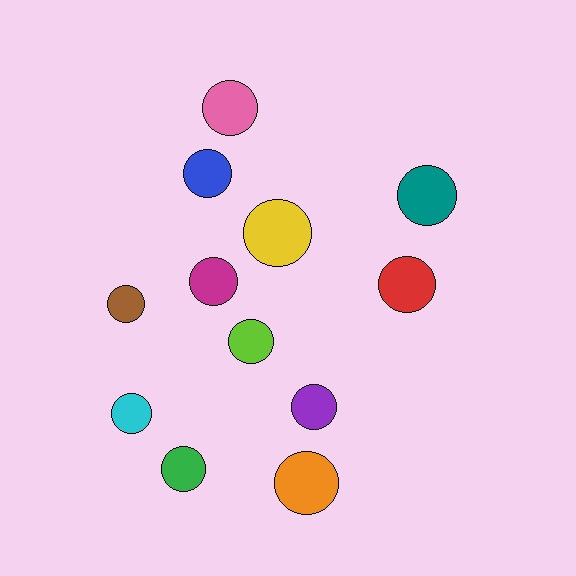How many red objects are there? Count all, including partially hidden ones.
There is 1 red object.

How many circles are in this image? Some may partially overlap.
There are 12 circles.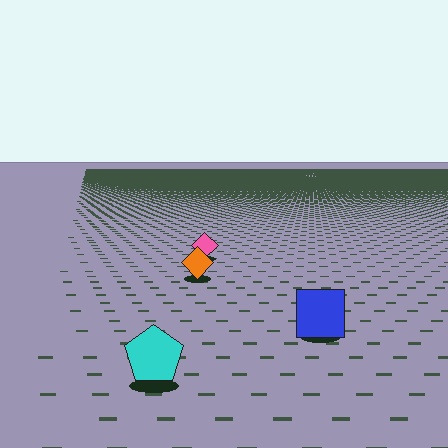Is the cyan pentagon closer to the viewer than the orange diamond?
Yes. The cyan pentagon is closer — you can tell from the texture gradient: the ground texture is coarser near it.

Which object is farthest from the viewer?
The pink diamond is farthest from the viewer. It appears smaller and the ground texture around it is denser.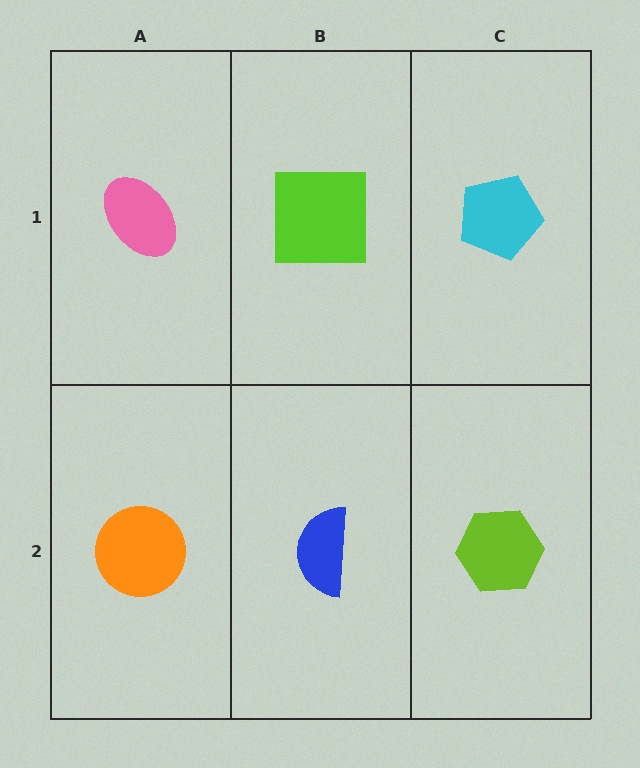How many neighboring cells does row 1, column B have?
3.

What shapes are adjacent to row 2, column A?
A pink ellipse (row 1, column A), a blue semicircle (row 2, column B).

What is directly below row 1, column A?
An orange circle.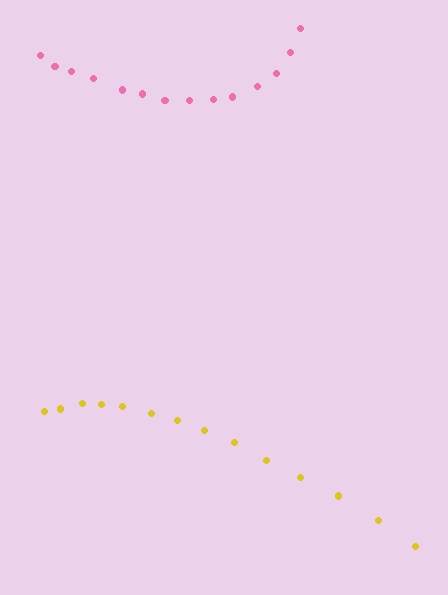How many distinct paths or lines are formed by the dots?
There are 2 distinct paths.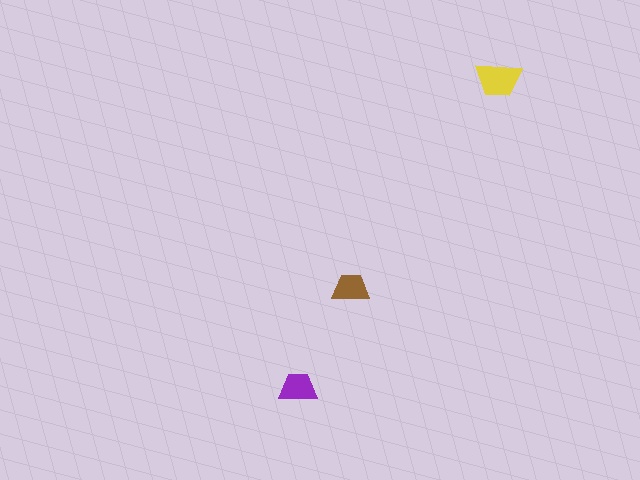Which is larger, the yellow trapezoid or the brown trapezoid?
The yellow one.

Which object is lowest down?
The purple trapezoid is bottommost.